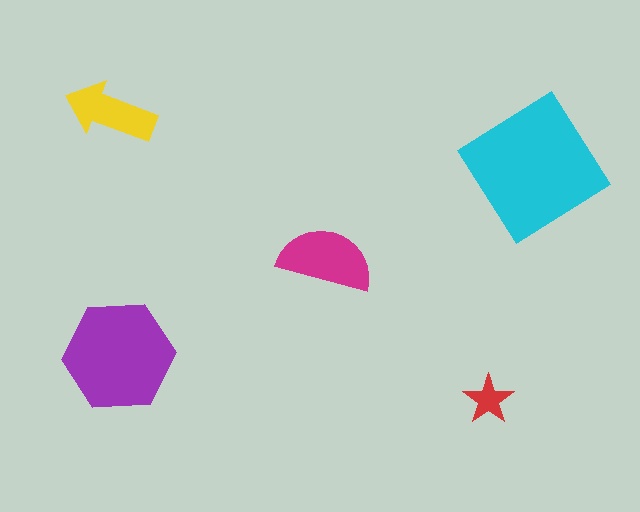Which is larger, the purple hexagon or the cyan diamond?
The cyan diamond.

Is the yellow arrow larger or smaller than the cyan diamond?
Smaller.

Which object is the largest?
The cyan diamond.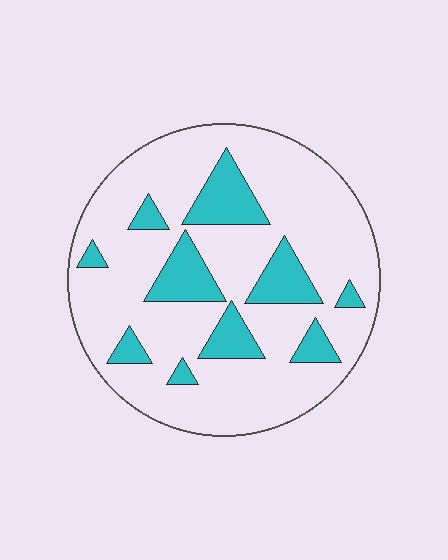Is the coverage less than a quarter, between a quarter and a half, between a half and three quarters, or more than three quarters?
Less than a quarter.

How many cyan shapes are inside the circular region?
10.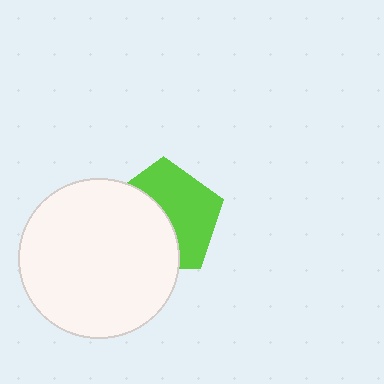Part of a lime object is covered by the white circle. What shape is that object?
It is a pentagon.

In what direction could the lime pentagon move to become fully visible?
The lime pentagon could move toward the upper-right. That would shift it out from behind the white circle entirely.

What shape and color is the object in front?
The object in front is a white circle.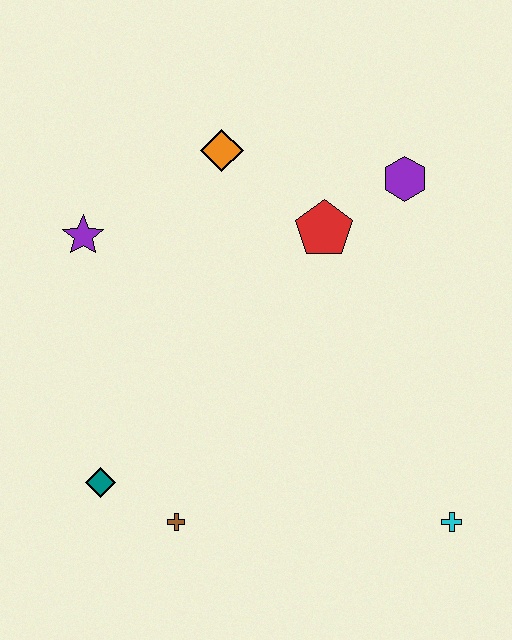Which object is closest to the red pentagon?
The purple hexagon is closest to the red pentagon.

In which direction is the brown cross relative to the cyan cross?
The brown cross is to the left of the cyan cross.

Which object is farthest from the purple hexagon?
The teal diamond is farthest from the purple hexagon.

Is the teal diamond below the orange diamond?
Yes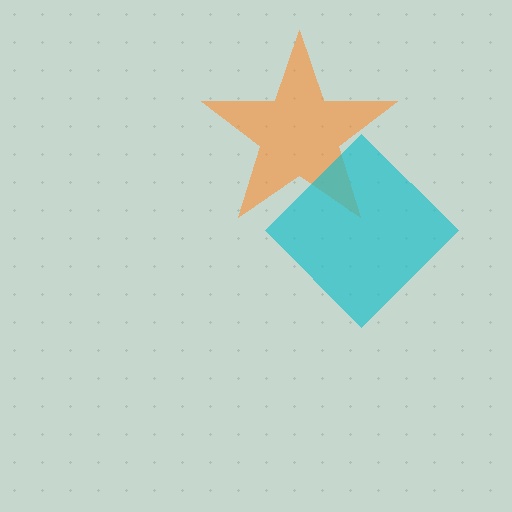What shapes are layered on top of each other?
The layered shapes are: an orange star, a cyan diamond.